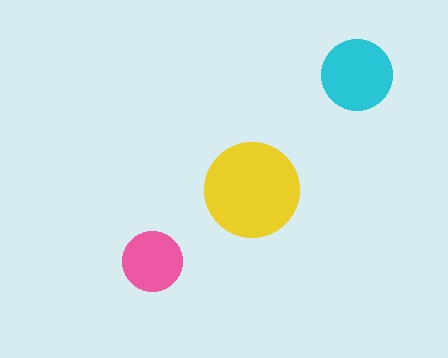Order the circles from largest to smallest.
the yellow one, the cyan one, the pink one.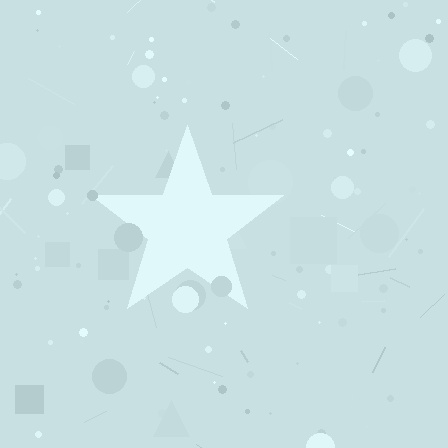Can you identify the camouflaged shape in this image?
The camouflaged shape is a star.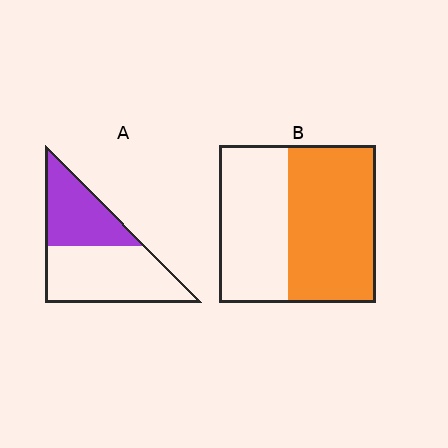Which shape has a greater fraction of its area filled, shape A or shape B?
Shape B.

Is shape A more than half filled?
No.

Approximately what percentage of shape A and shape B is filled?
A is approximately 40% and B is approximately 55%.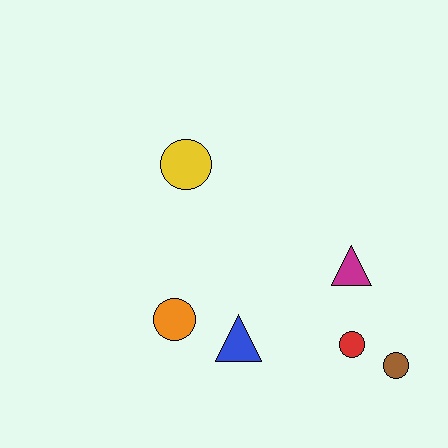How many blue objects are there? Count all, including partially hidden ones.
There is 1 blue object.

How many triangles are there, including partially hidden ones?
There are 2 triangles.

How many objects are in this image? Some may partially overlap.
There are 6 objects.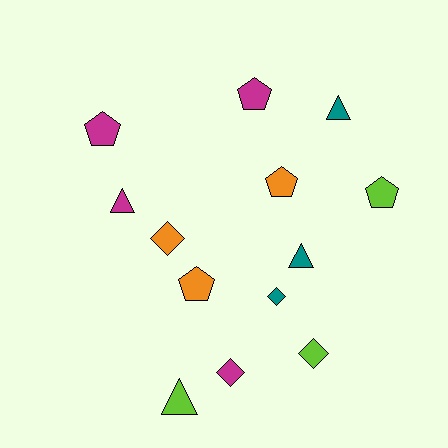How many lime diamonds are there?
There is 1 lime diamond.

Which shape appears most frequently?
Pentagon, with 5 objects.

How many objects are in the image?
There are 13 objects.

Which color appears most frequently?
Magenta, with 4 objects.